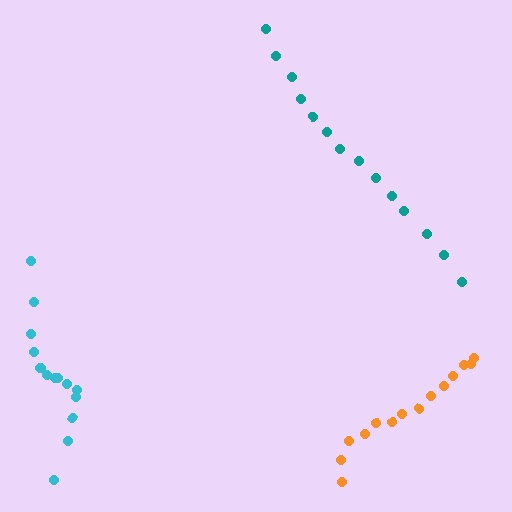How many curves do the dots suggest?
There are 3 distinct paths.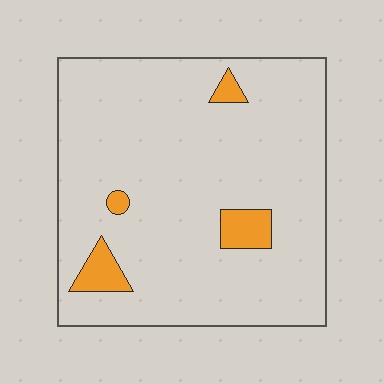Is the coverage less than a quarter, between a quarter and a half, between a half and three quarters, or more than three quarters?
Less than a quarter.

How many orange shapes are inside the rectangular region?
4.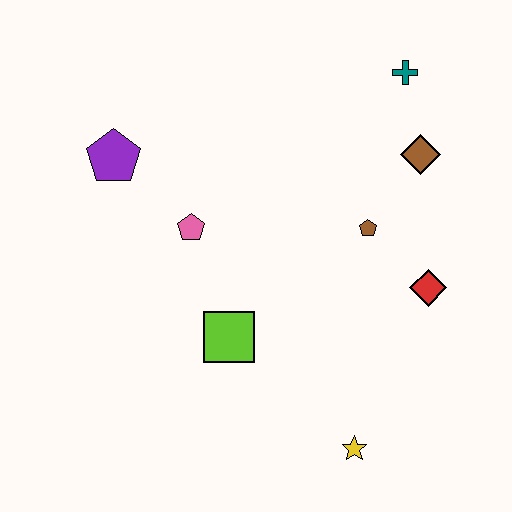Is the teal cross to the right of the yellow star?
Yes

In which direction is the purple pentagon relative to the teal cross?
The purple pentagon is to the left of the teal cross.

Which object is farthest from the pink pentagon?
The yellow star is farthest from the pink pentagon.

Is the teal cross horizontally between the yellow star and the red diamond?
Yes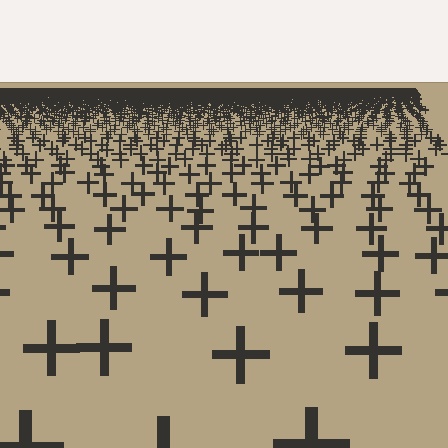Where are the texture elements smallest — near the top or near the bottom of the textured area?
Near the top.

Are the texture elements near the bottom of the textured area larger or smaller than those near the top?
Larger. Near the bottom, elements are closer to the viewer and appear at a bigger on-screen size.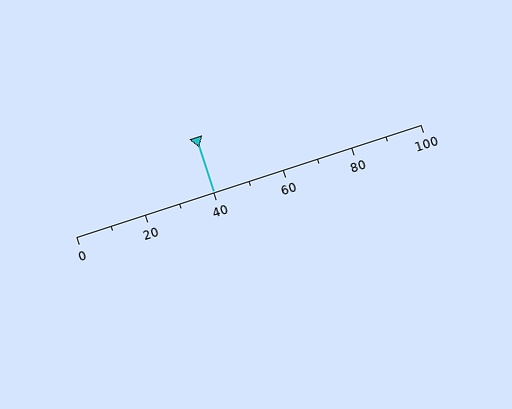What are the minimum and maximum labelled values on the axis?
The axis runs from 0 to 100.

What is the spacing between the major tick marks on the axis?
The major ticks are spaced 20 apart.